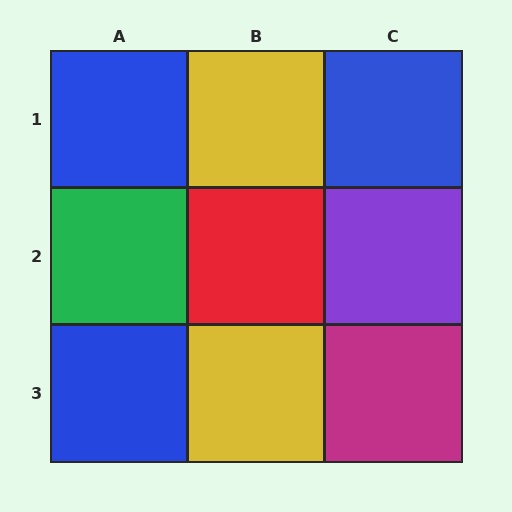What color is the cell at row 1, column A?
Blue.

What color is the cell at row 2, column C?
Purple.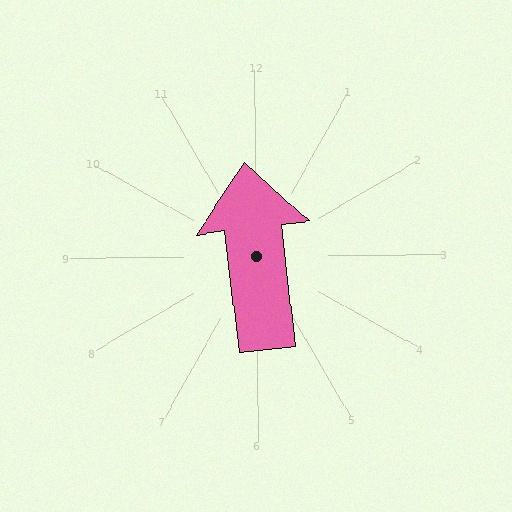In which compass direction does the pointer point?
North.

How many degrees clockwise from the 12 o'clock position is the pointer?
Approximately 354 degrees.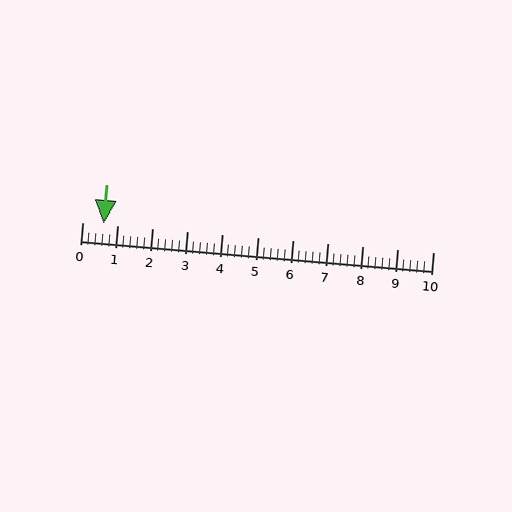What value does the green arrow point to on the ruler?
The green arrow points to approximately 0.6.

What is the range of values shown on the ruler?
The ruler shows values from 0 to 10.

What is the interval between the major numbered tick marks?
The major tick marks are spaced 1 units apart.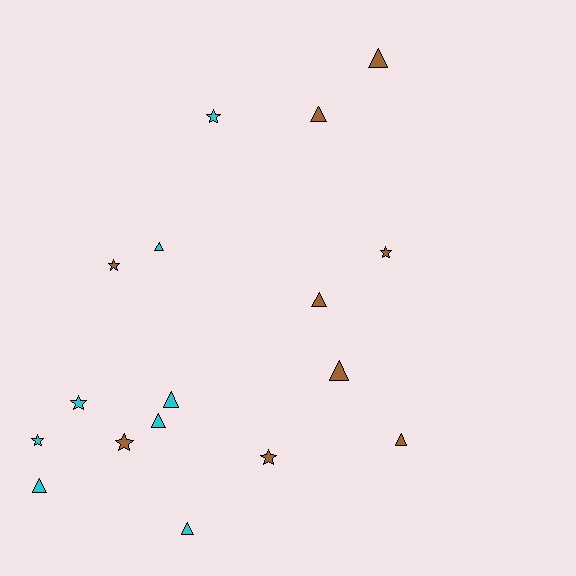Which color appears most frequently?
Brown, with 9 objects.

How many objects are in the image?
There are 17 objects.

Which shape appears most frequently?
Triangle, with 10 objects.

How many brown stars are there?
There are 4 brown stars.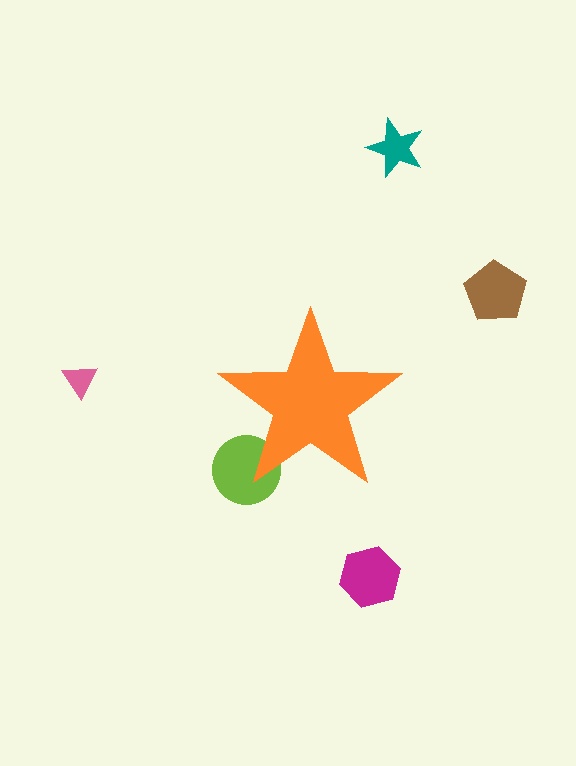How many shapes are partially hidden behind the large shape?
1 shape is partially hidden.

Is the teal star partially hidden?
No, the teal star is fully visible.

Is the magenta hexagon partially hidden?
No, the magenta hexagon is fully visible.